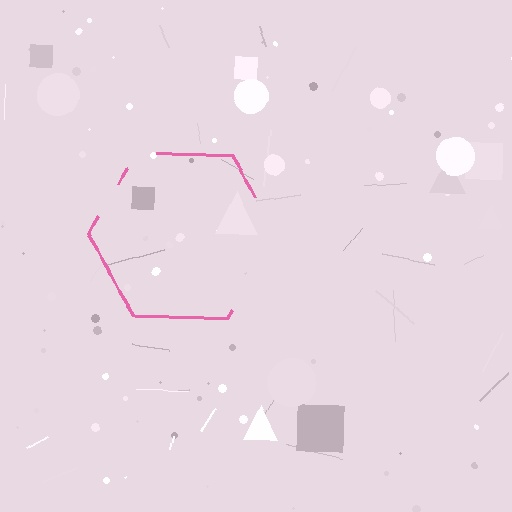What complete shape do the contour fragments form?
The contour fragments form a hexagon.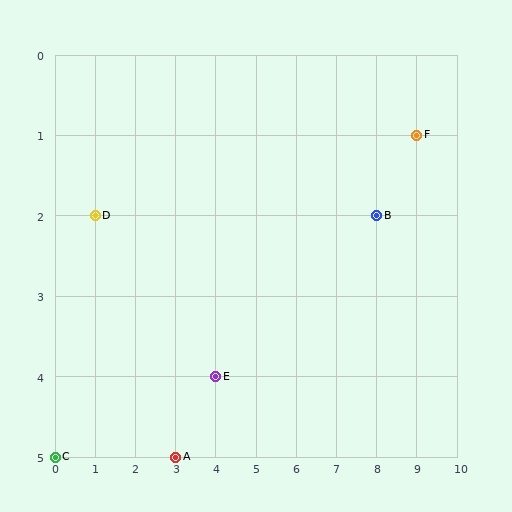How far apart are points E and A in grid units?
Points E and A are 1 column and 1 row apart (about 1.4 grid units diagonally).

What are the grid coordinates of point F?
Point F is at grid coordinates (9, 1).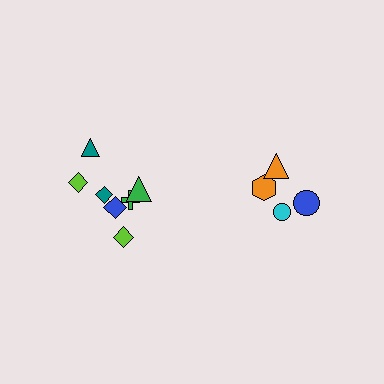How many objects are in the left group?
There are 7 objects.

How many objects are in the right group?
There are 4 objects.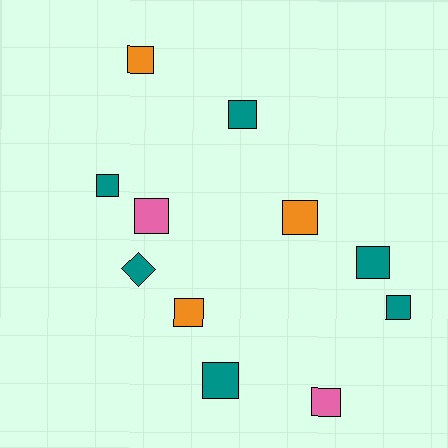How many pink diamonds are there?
There are no pink diamonds.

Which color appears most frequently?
Teal, with 6 objects.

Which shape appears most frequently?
Square, with 10 objects.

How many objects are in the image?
There are 11 objects.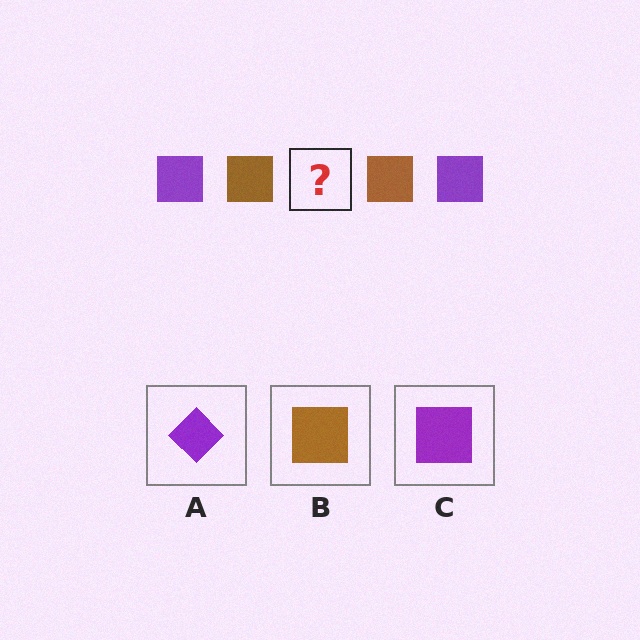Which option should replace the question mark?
Option C.